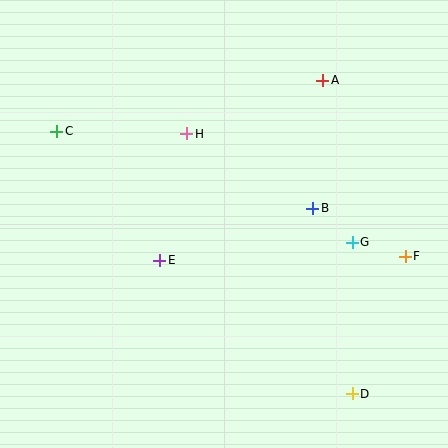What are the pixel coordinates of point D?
Point D is at (352, 394).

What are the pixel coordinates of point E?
Point E is at (160, 260).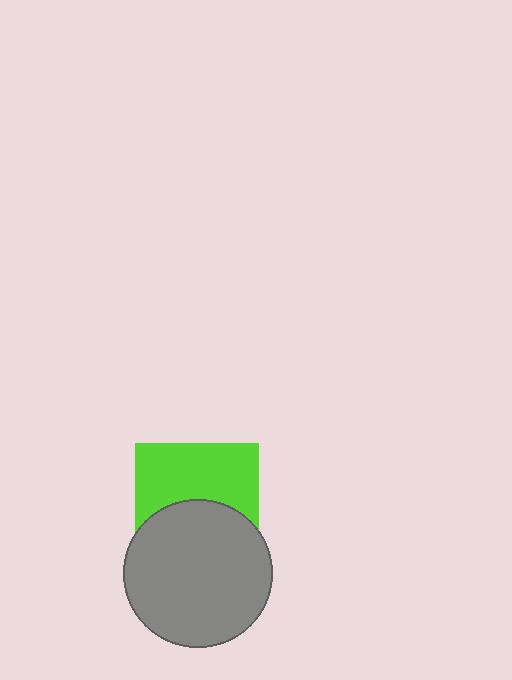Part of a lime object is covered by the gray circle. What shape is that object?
It is a square.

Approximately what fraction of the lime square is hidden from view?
Roughly 47% of the lime square is hidden behind the gray circle.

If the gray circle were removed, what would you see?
You would see the complete lime square.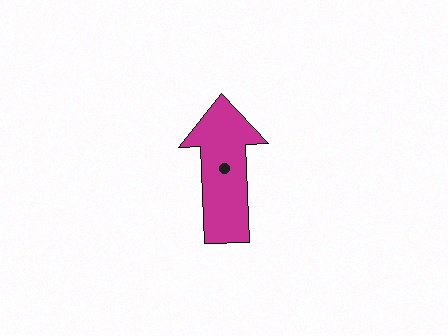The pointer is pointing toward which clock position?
Roughly 12 o'clock.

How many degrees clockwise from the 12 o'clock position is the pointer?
Approximately 358 degrees.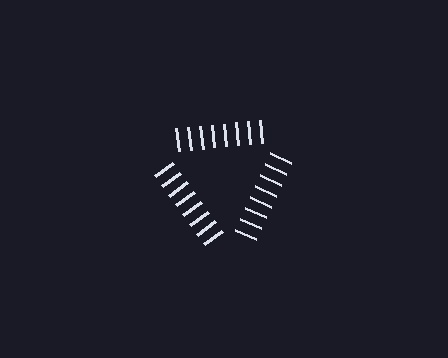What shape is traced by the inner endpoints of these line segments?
An illusory triangle — the line segments terminate on its edges but no continuous stroke is drawn.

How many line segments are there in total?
24 — 8 along each of the 3 edges.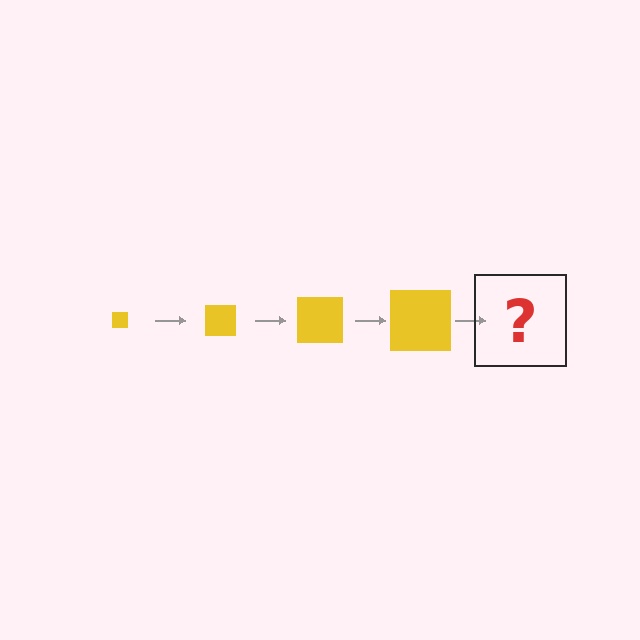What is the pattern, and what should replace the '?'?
The pattern is that the square gets progressively larger each step. The '?' should be a yellow square, larger than the previous one.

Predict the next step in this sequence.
The next step is a yellow square, larger than the previous one.